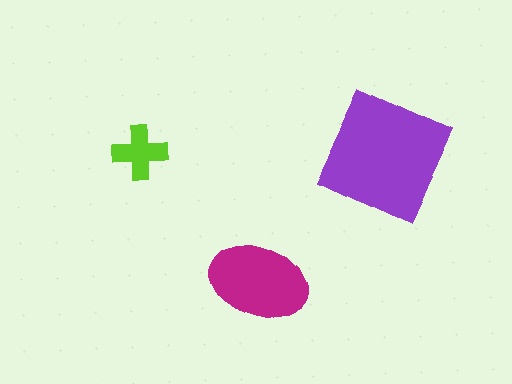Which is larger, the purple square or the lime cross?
The purple square.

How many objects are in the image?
There are 3 objects in the image.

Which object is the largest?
The purple square.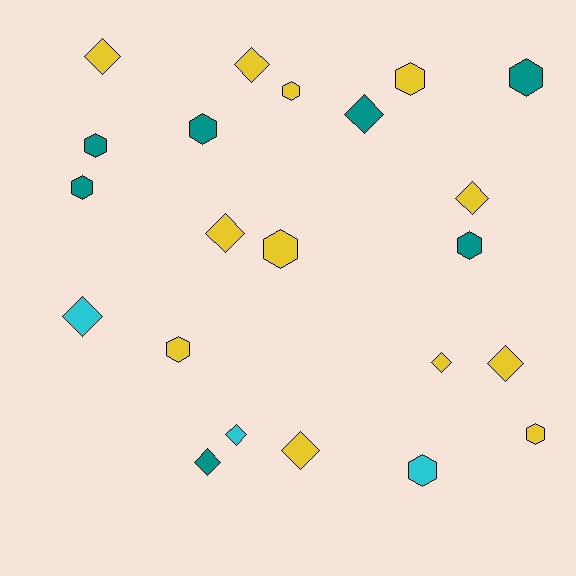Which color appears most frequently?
Yellow, with 12 objects.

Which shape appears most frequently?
Diamond, with 11 objects.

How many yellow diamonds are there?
There are 7 yellow diamonds.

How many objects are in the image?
There are 22 objects.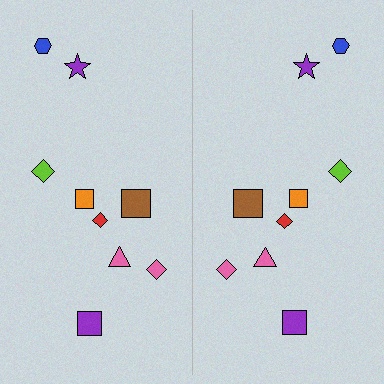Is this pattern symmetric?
Yes, this pattern has bilateral (reflection) symmetry.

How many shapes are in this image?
There are 18 shapes in this image.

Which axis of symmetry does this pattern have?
The pattern has a vertical axis of symmetry running through the center of the image.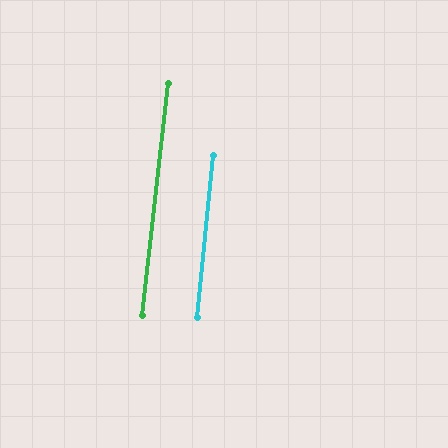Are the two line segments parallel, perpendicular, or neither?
Parallel — their directions differ by only 0.8°.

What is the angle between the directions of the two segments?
Approximately 1 degree.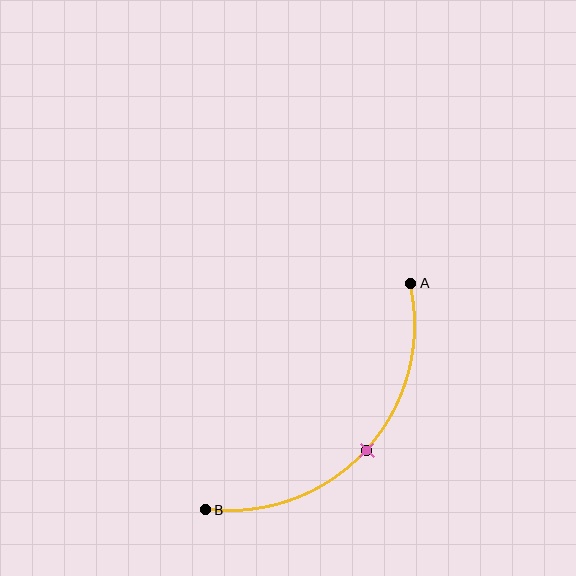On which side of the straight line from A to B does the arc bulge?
The arc bulges below and to the right of the straight line connecting A and B.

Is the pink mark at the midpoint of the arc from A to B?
Yes. The pink mark lies on the arc at equal arc-length from both A and B — it is the arc midpoint.